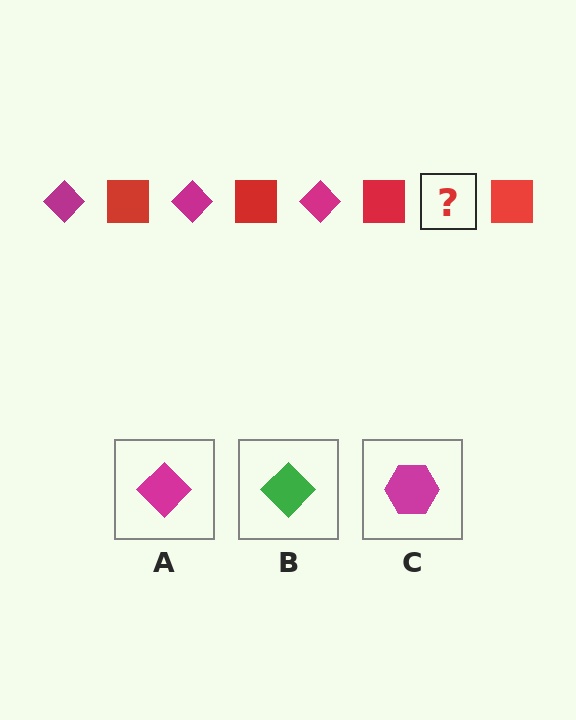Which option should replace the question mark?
Option A.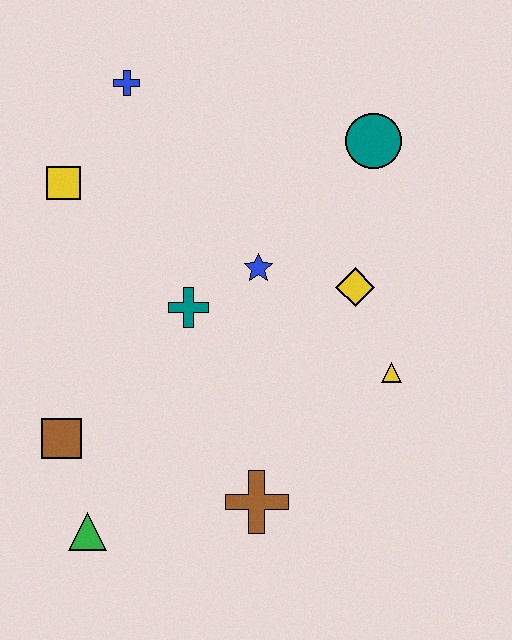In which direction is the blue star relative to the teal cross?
The blue star is to the right of the teal cross.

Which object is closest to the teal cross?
The blue star is closest to the teal cross.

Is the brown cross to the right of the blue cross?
Yes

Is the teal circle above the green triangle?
Yes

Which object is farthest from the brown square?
The teal circle is farthest from the brown square.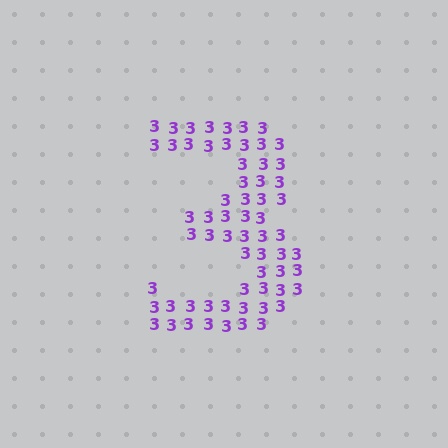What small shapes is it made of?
It is made of small digit 3's.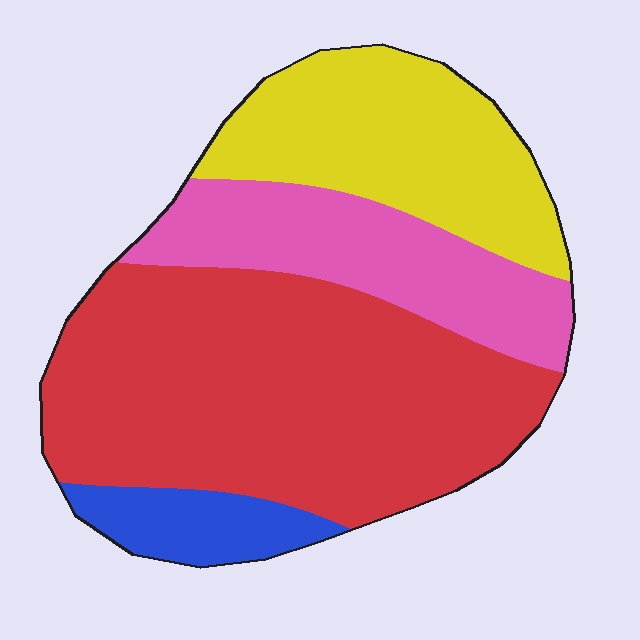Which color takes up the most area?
Red, at roughly 50%.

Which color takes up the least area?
Blue, at roughly 10%.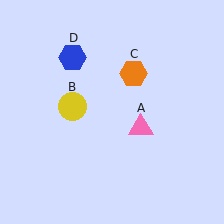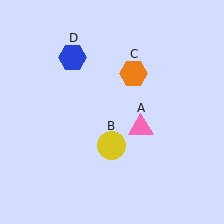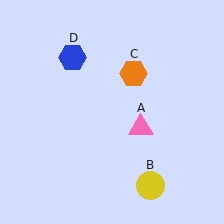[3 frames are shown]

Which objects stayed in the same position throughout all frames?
Pink triangle (object A) and orange hexagon (object C) and blue hexagon (object D) remained stationary.